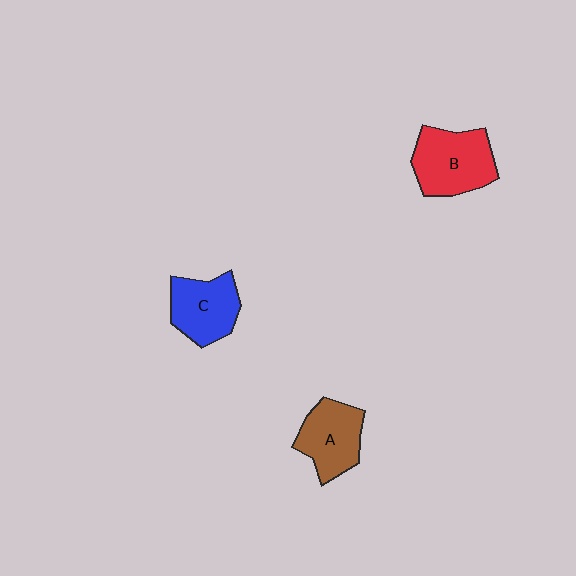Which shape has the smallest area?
Shape A (brown).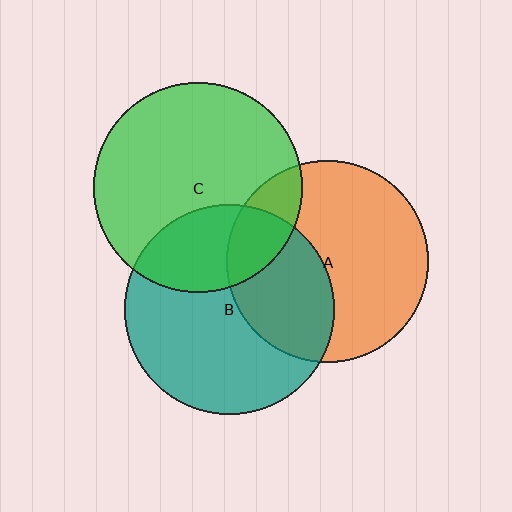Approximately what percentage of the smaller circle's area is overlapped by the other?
Approximately 30%.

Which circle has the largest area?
Circle C (green).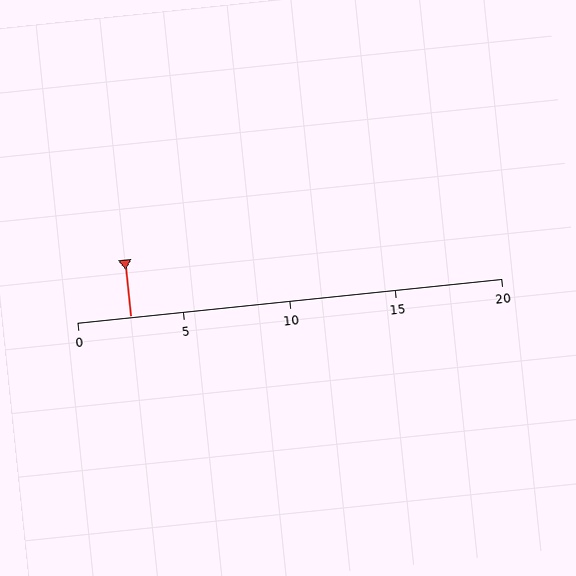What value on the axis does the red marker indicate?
The marker indicates approximately 2.5.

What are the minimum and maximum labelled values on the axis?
The axis runs from 0 to 20.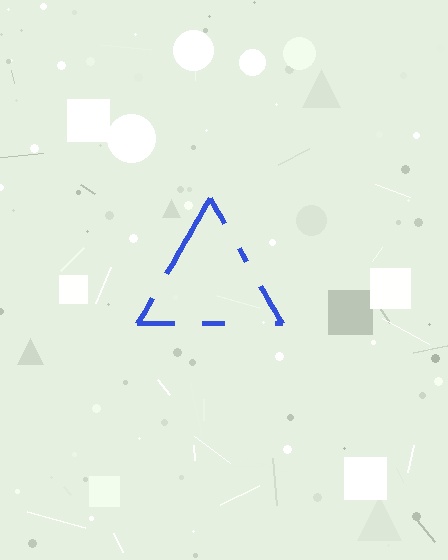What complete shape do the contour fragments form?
The contour fragments form a triangle.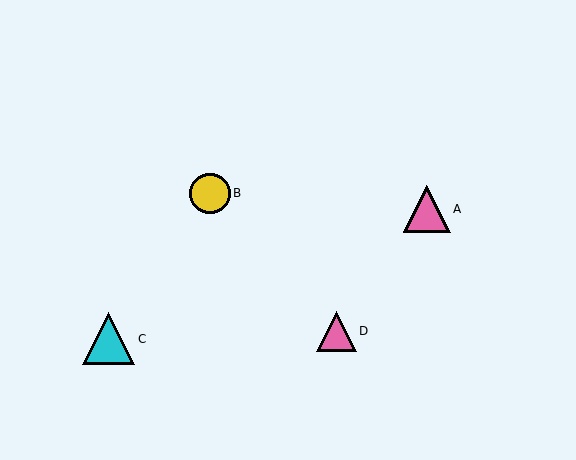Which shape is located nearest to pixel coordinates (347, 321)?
The pink triangle (labeled D) at (336, 331) is nearest to that location.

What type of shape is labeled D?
Shape D is a pink triangle.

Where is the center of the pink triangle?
The center of the pink triangle is at (336, 331).